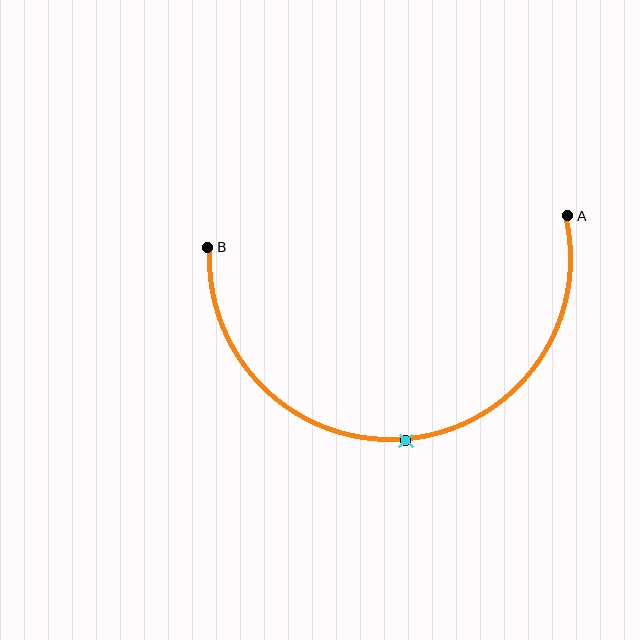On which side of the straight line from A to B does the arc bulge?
The arc bulges below the straight line connecting A and B.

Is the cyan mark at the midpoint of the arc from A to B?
Yes. The cyan mark lies on the arc at equal arc-length from both A and B — it is the arc midpoint.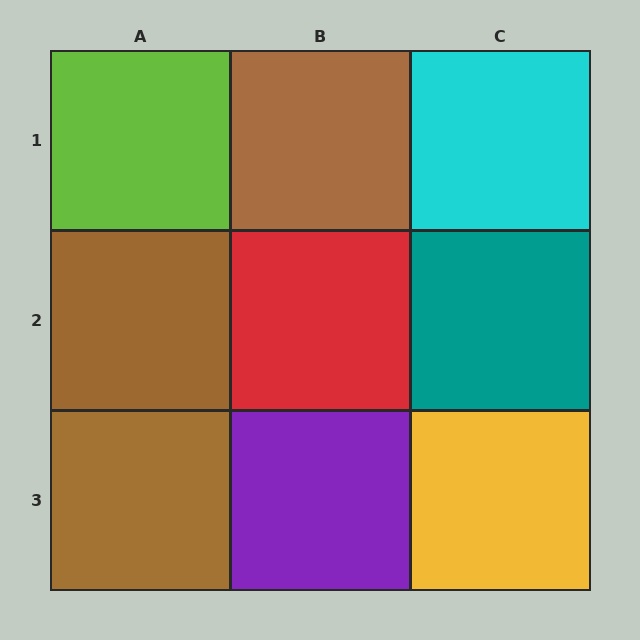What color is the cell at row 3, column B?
Purple.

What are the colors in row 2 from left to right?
Brown, red, teal.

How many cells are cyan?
1 cell is cyan.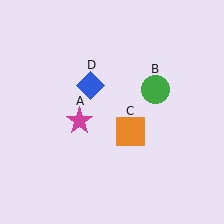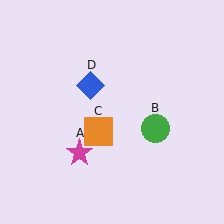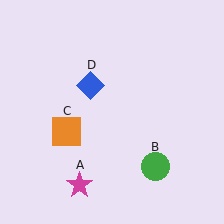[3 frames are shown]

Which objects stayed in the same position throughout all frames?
Blue diamond (object D) remained stationary.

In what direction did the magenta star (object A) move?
The magenta star (object A) moved down.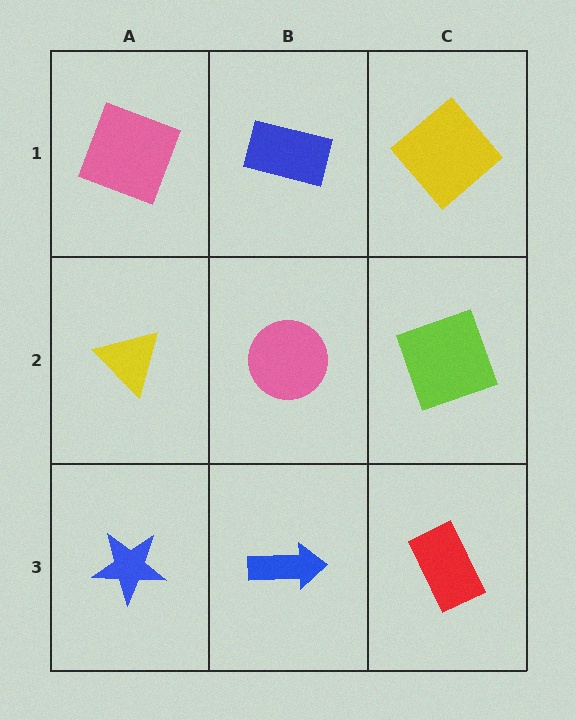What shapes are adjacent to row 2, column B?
A blue rectangle (row 1, column B), a blue arrow (row 3, column B), a yellow triangle (row 2, column A), a lime square (row 2, column C).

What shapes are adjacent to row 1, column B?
A pink circle (row 2, column B), a pink square (row 1, column A), a yellow diamond (row 1, column C).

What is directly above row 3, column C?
A lime square.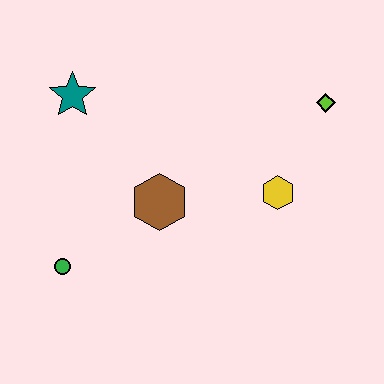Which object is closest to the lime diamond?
The yellow hexagon is closest to the lime diamond.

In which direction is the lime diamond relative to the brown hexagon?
The lime diamond is to the right of the brown hexagon.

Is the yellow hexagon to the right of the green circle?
Yes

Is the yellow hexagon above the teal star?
No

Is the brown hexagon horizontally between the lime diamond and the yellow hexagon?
No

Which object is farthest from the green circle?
The lime diamond is farthest from the green circle.